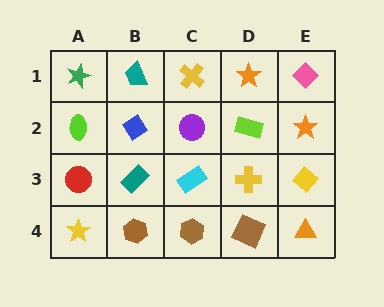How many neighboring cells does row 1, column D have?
3.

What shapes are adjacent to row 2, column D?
An orange star (row 1, column D), a yellow cross (row 3, column D), a purple circle (row 2, column C), an orange star (row 2, column E).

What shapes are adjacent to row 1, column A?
A lime ellipse (row 2, column A), a teal trapezoid (row 1, column B).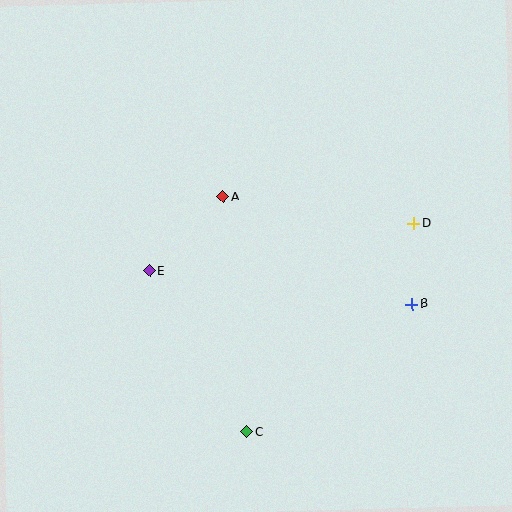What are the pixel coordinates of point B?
Point B is at (412, 304).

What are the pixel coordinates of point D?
Point D is at (414, 224).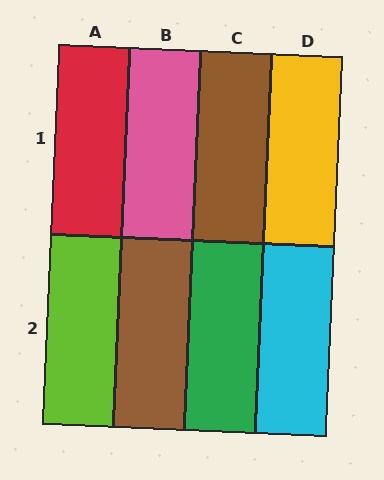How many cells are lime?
1 cell is lime.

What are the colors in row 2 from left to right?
Lime, brown, green, cyan.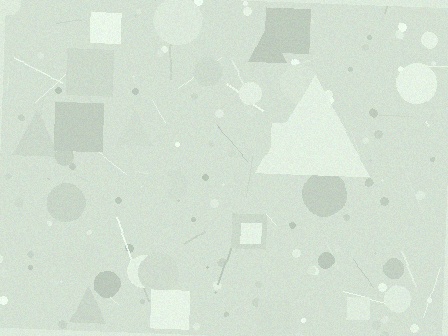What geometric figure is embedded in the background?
A triangle is embedded in the background.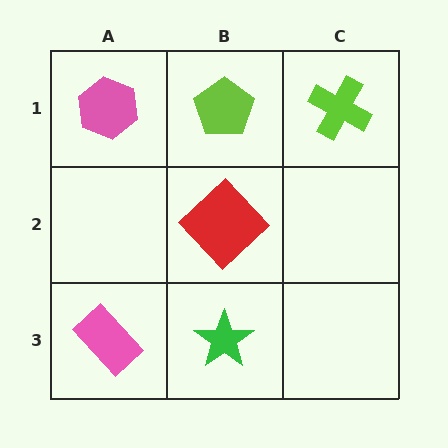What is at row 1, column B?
A lime pentagon.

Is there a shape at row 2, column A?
No, that cell is empty.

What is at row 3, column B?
A green star.